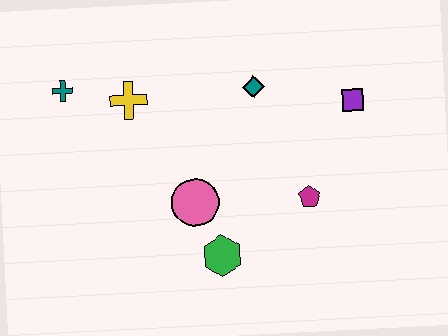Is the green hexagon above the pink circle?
No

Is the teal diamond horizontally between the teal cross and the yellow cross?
No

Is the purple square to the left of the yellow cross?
No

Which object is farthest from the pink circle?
The purple square is farthest from the pink circle.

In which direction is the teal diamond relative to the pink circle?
The teal diamond is above the pink circle.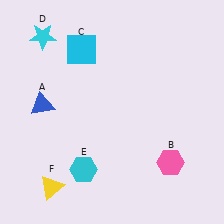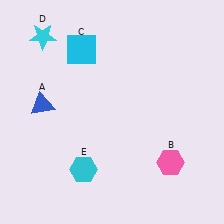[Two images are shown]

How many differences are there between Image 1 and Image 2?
There is 1 difference between the two images.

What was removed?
The yellow triangle (F) was removed in Image 2.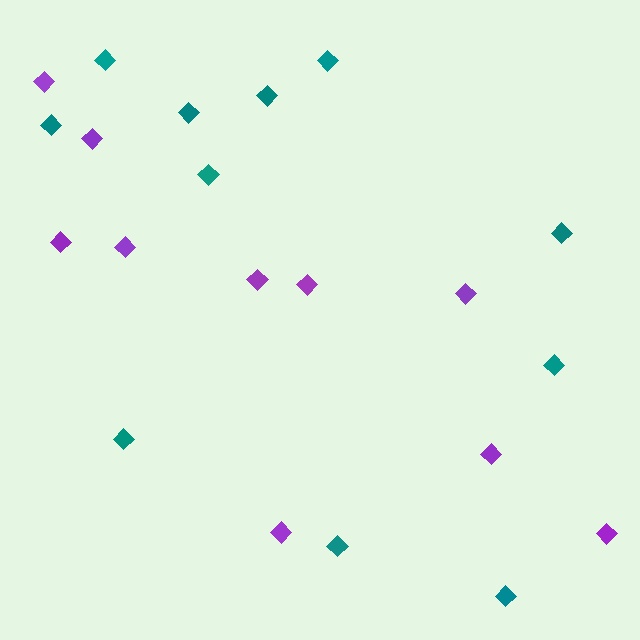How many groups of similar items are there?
There are 2 groups: one group of teal diamonds (11) and one group of purple diamonds (10).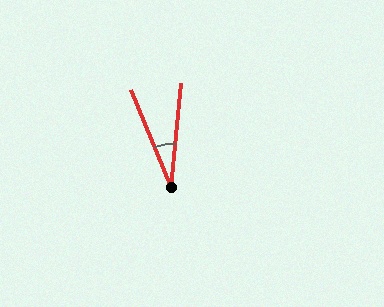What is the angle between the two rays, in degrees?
Approximately 28 degrees.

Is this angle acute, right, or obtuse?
It is acute.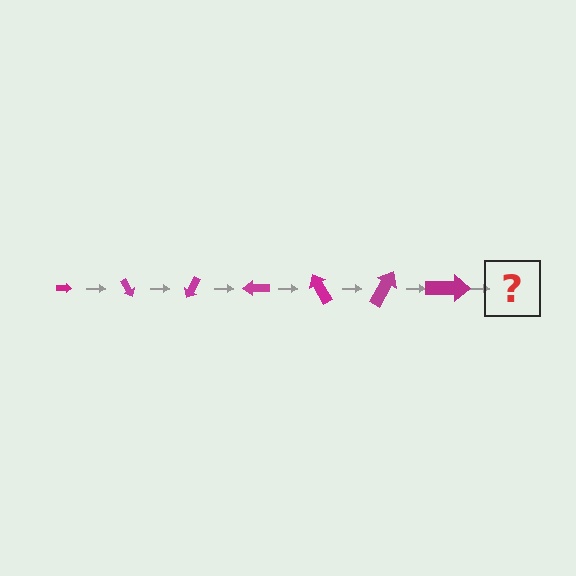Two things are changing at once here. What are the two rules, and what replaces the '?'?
The two rules are that the arrow grows larger each step and it rotates 60 degrees each step. The '?' should be an arrow, larger than the previous one and rotated 420 degrees from the start.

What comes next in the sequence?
The next element should be an arrow, larger than the previous one and rotated 420 degrees from the start.